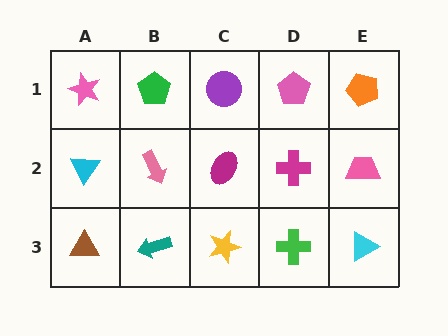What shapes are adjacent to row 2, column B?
A green pentagon (row 1, column B), a teal arrow (row 3, column B), a cyan triangle (row 2, column A), a magenta ellipse (row 2, column C).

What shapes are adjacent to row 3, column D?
A magenta cross (row 2, column D), a yellow star (row 3, column C), a cyan triangle (row 3, column E).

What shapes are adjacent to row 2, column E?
An orange pentagon (row 1, column E), a cyan triangle (row 3, column E), a magenta cross (row 2, column D).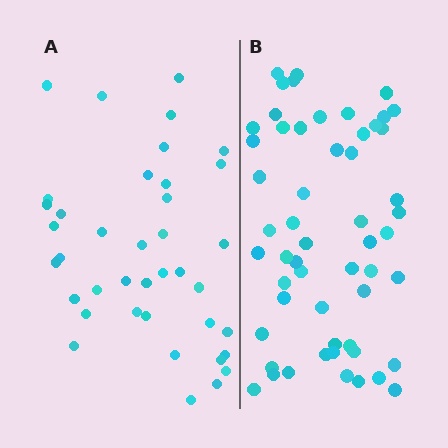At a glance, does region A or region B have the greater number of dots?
Region B (the right region) has more dots.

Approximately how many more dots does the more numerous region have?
Region B has approximately 15 more dots than region A.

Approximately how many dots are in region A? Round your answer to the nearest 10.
About 40 dots. (The exact count is 39, which rounds to 40.)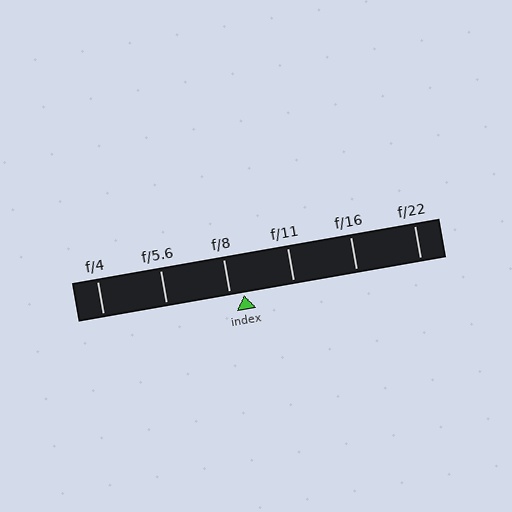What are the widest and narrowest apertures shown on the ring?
The widest aperture shown is f/4 and the narrowest is f/22.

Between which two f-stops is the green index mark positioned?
The index mark is between f/8 and f/11.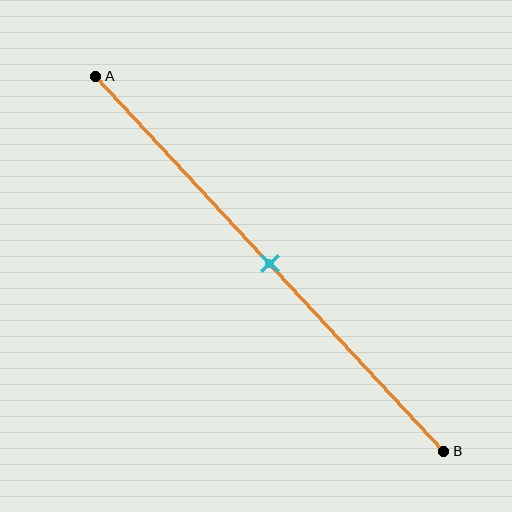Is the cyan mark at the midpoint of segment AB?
Yes, the mark is approximately at the midpoint.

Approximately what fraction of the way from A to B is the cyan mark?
The cyan mark is approximately 50% of the way from A to B.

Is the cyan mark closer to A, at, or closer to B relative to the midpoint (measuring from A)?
The cyan mark is approximately at the midpoint of segment AB.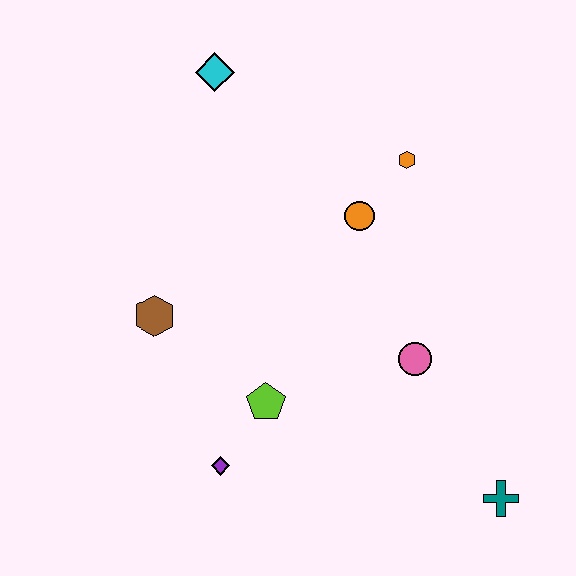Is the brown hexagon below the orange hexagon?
Yes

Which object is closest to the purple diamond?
The lime pentagon is closest to the purple diamond.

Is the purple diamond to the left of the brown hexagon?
No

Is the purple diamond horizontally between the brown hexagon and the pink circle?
Yes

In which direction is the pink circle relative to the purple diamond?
The pink circle is to the right of the purple diamond.